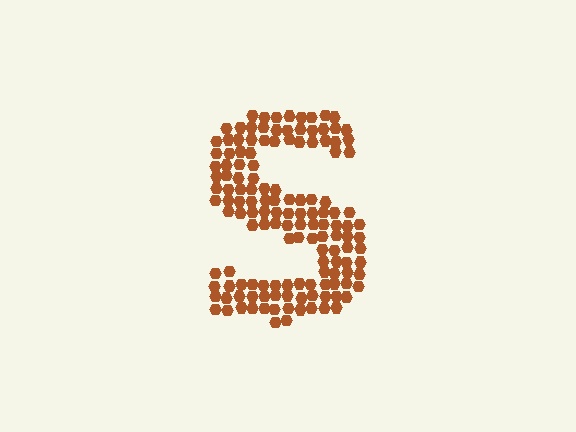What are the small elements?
The small elements are hexagons.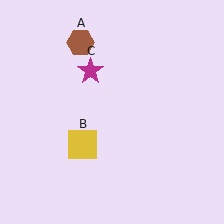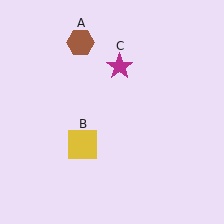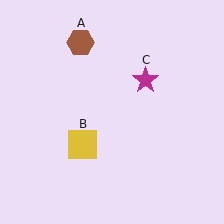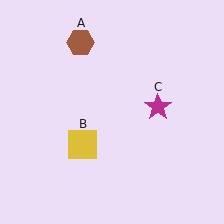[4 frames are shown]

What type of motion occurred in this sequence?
The magenta star (object C) rotated clockwise around the center of the scene.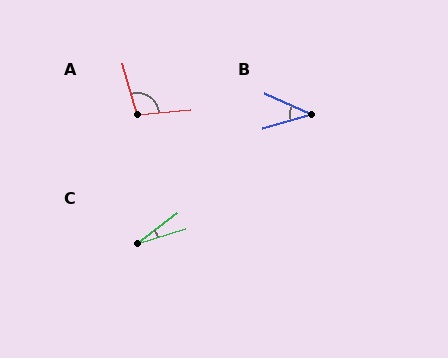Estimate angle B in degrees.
Approximately 40 degrees.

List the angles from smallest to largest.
C (21°), B (40°), A (100°).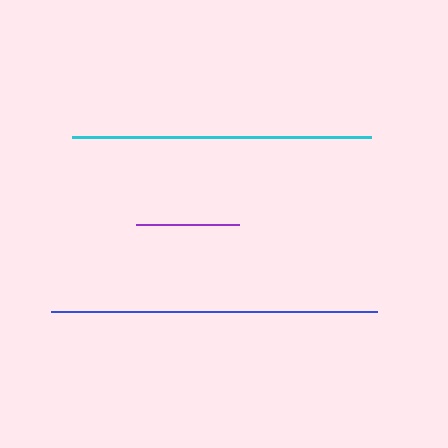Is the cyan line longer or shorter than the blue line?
The blue line is longer than the cyan line.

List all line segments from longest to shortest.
From longest to shortest: blue, cyan, purple.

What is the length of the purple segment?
The purple segment is approximately 103 pixels long.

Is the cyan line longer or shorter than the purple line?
The cyan line is longer than the purple line.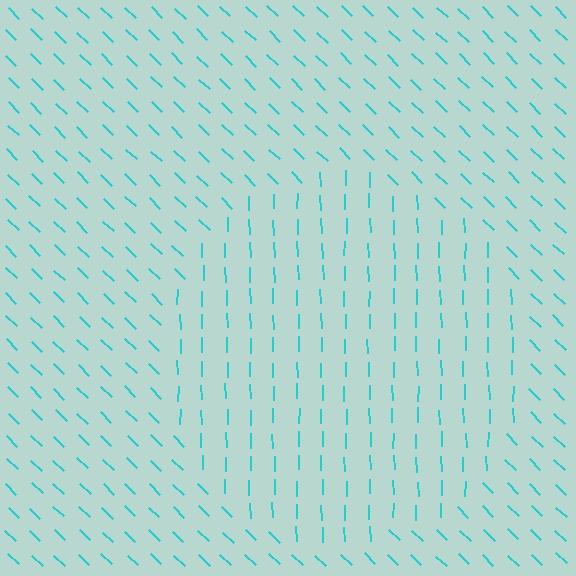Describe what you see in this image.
The image is filled with small cyan line segments. A circle region in the image has lines oriented differently from the surrounding lines, creating a visible texture boundary.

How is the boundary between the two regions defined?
The boundary is defined purely by a change in line orientation (approximately 45 degrees difference). All lines are the same color and thickness.